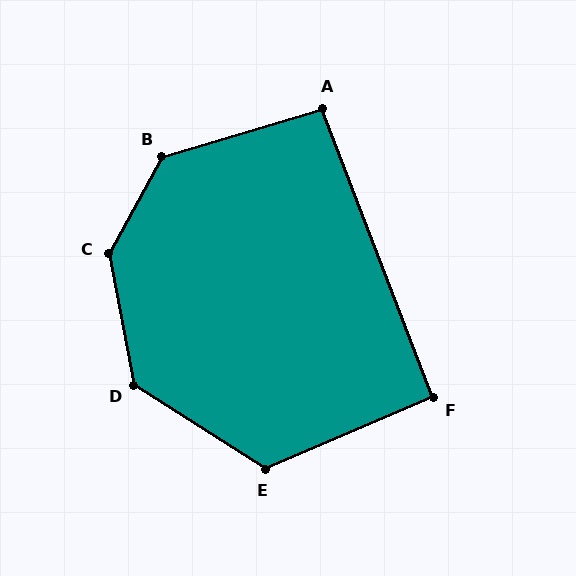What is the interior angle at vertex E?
Approximately 125 degrees (obtuse).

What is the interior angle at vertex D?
Approximately 133 degrees (obtuse).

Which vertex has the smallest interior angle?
F, at approximately 92 degrees.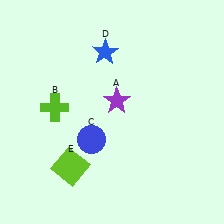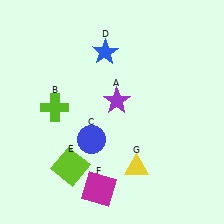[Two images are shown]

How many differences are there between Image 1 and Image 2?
There are 2 differences between the two images.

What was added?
A magenta square (F), a yellow triangle (G) were added in Image 2.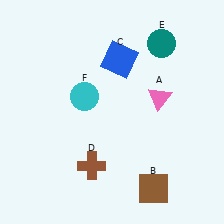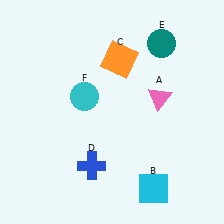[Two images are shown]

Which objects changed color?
B changed from brown to cyan. C changed from blue to orange. D changed from brown to blue.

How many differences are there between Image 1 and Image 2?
There are 3 differences between the two images.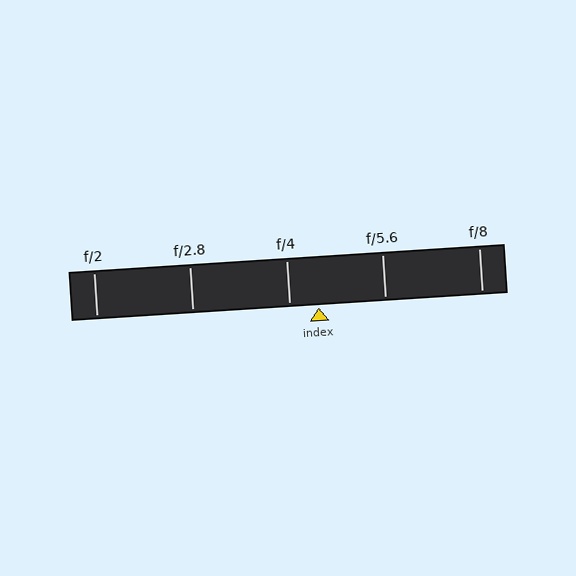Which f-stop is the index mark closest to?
The index mark is closest to f/4.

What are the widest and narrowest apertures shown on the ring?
The widest aperture shown is f/2 and the narrowest is f/8.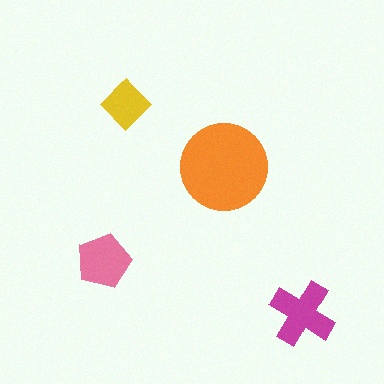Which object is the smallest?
The yellow diamond.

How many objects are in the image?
There are 4 objects in the image.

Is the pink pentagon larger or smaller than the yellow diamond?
Larger.